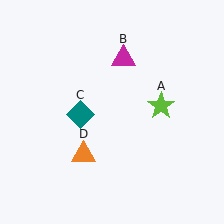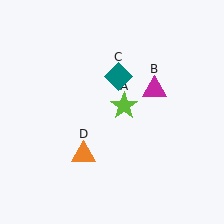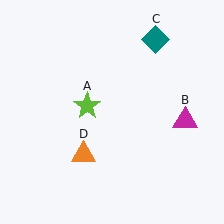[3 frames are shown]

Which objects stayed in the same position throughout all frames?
Orange triangle (object D) remained stationary.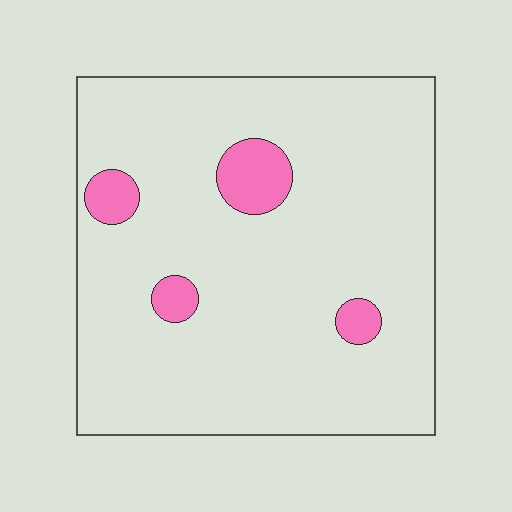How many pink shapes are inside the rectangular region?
4.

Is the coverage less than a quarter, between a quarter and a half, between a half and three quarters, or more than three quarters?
Less than a quarter.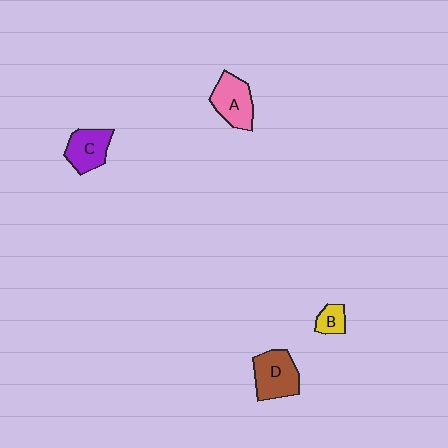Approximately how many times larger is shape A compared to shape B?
Approximately 2.2 times.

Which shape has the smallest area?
Shape B (yellow).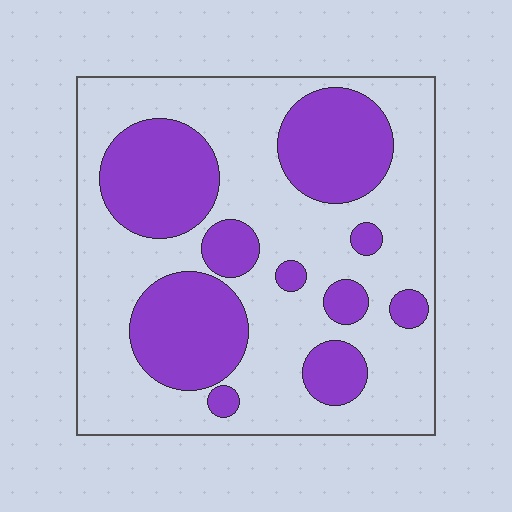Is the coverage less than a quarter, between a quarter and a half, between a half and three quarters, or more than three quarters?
Between a quarter and a half.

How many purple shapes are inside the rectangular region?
10.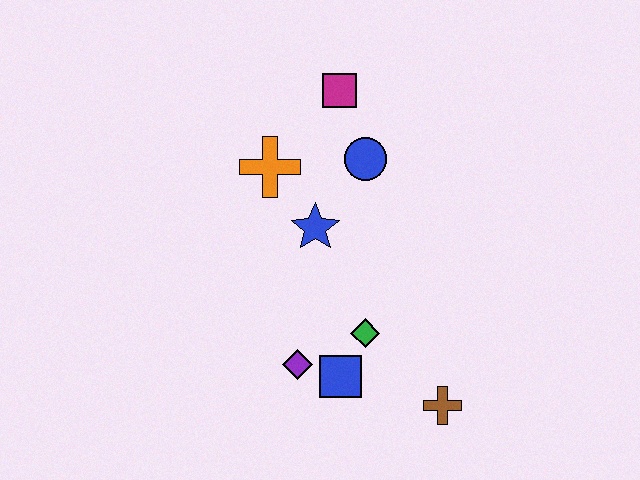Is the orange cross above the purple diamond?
Yes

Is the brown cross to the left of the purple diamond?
No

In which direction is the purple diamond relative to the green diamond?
The purple diamond is to the left of the green diamond.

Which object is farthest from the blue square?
The magenta square is farthest from the blue square.